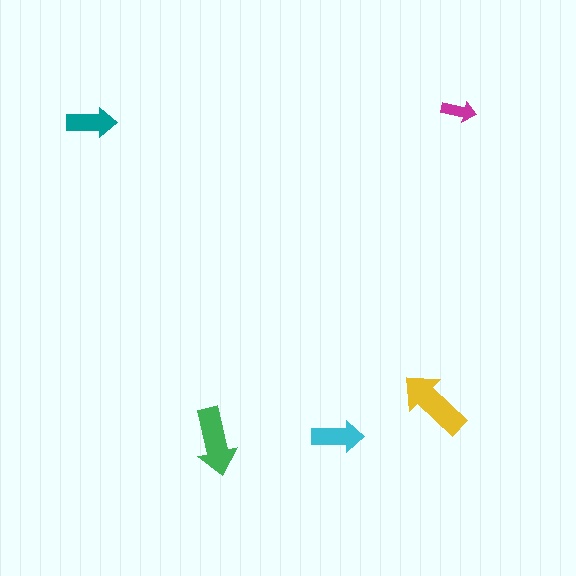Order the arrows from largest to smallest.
the yellow one, the green one, the cyan one, the teal one, the magenta one.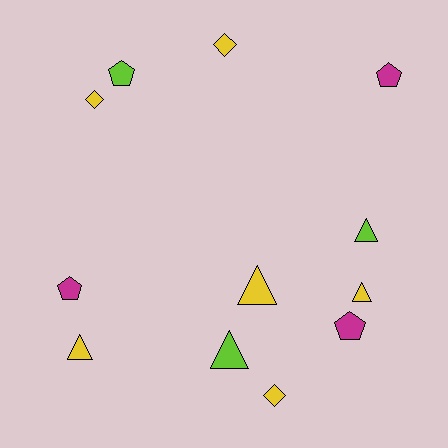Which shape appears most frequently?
Triangle, with 5 objects.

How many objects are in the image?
There are 12 objects.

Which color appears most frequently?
Yellow, with 6 objects.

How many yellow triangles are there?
There are 3 yellow triangles.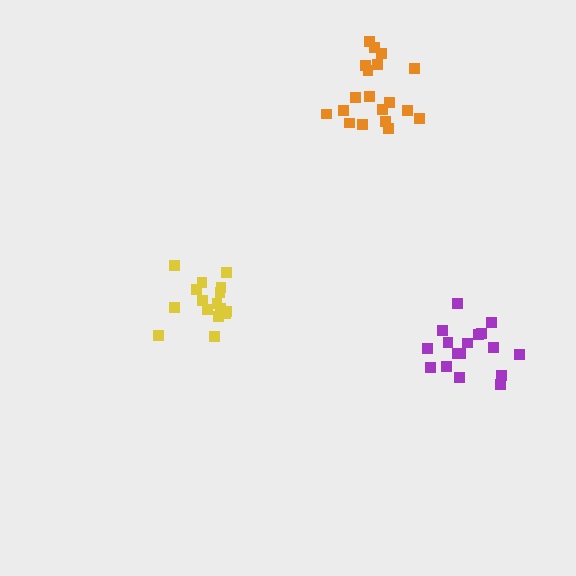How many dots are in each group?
Group 1: 16 dots, Group 2: 19 dots, Group 3: 17 dots (52 total).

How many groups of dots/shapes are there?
There are 3 groups.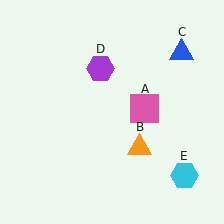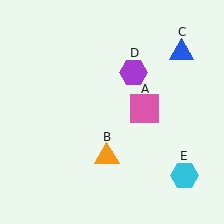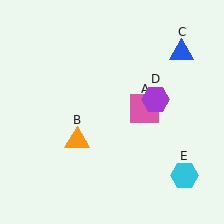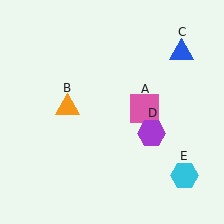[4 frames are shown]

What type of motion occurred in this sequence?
The orange triangle (object B), purple hexagon (object D) rotated clockwise around the center of the scene.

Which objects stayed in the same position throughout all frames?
Pink square (object A) and blue triangle (object C) and cyan hexagon (object E) remained stationary.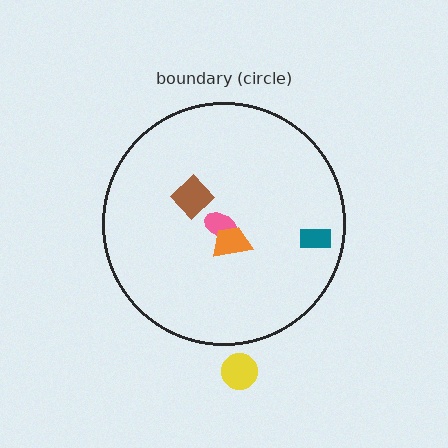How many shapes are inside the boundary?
4 inside, 1 outside.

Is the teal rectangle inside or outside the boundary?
Inside.